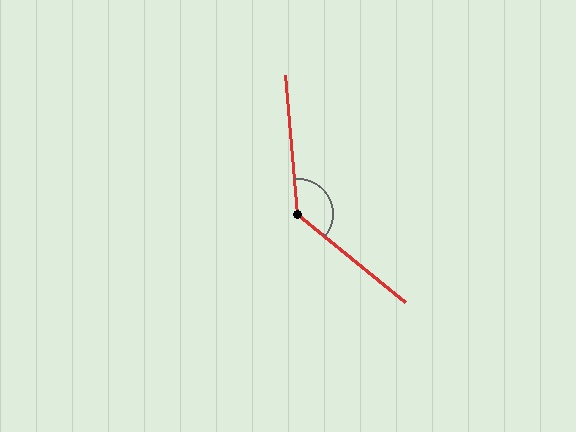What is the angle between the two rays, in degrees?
Approximately 134 degrees.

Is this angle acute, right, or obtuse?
It is obtuse.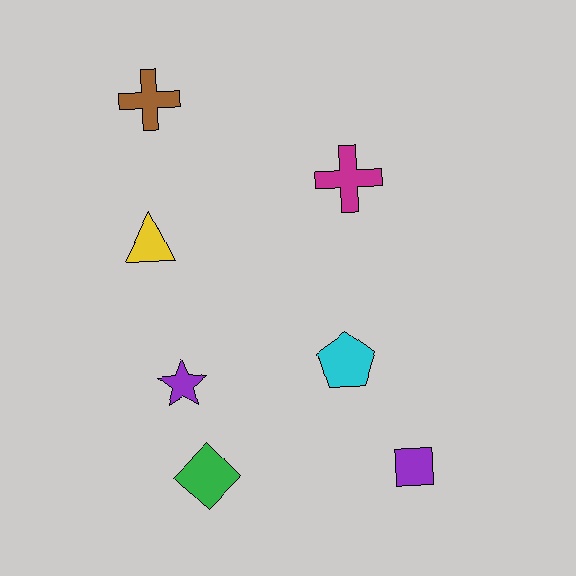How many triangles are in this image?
There is 1 triangle.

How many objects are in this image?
There are 7 objects.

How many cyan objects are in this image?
There is 1 cyan object.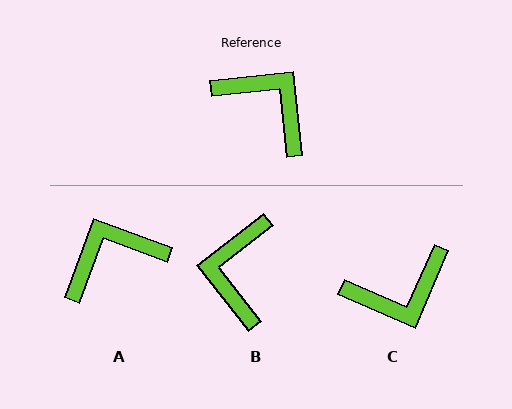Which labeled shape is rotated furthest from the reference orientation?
B, about 122 degrees away.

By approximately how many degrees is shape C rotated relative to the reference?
Approximately 119 degrees clockwise.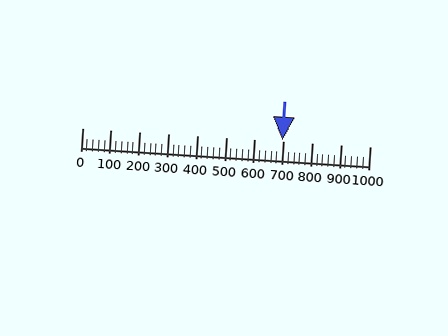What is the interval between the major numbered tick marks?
The major tick marks are spaced 100 units apart.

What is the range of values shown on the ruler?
The ruler shows values from 0 to 1000.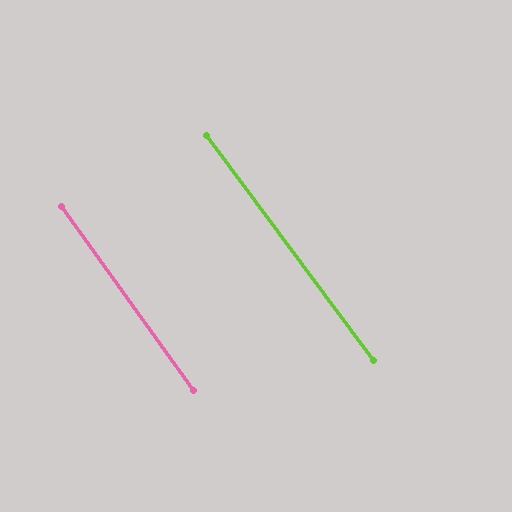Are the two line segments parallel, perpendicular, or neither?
Parallel — their directions differ by only 0.8°.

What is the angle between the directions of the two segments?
Approximately 1 degree.